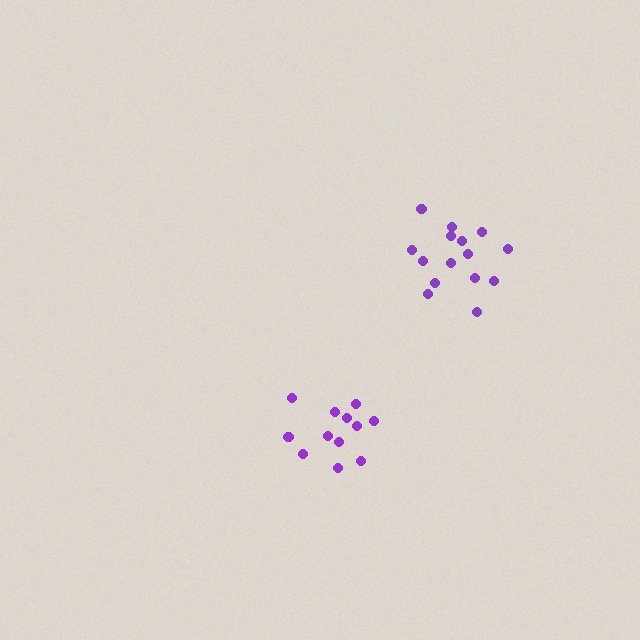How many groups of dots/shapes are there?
There are 2 groups.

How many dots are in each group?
Group 1: 12 dots, Group 2: 15 dots (27 total).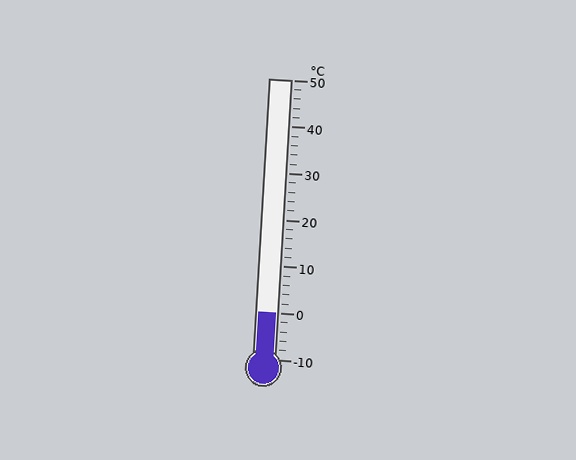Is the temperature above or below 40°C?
The temperature is below 40°C.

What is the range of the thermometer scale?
The thermometer scale ranges from -10°C to 50°C.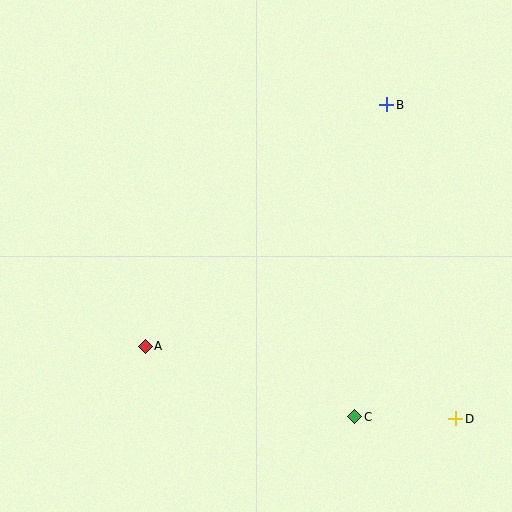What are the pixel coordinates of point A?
Point A is at (145, 346).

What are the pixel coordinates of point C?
Point C is at (355, 417).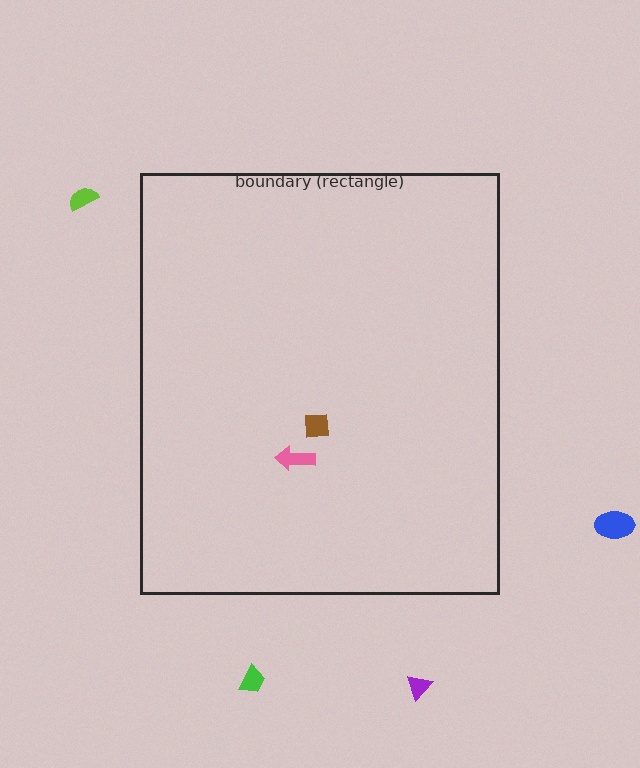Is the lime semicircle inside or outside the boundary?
Outside.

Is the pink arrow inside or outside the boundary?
Inside.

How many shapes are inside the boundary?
2 inside, 4 outside.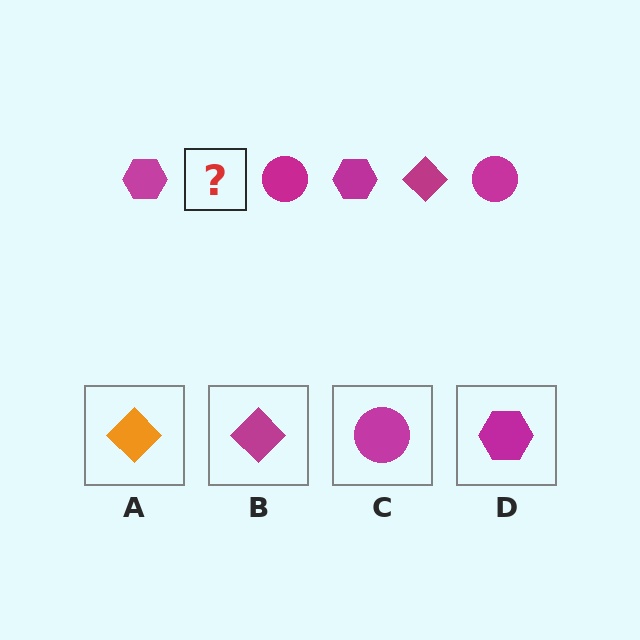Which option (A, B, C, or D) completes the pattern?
B.